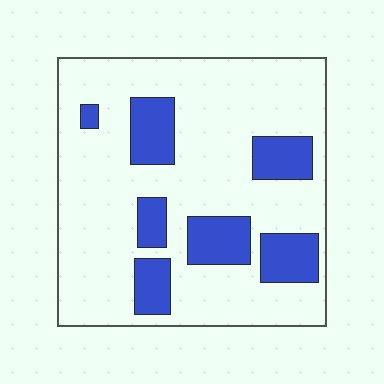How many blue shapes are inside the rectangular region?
7.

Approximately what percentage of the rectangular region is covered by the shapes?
Approximately 20%.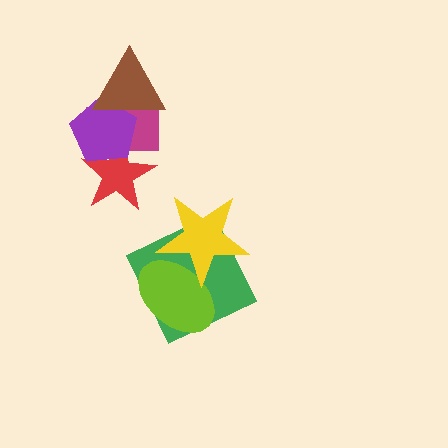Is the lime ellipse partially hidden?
Yes, it is partially covered by another shape.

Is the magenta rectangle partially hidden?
Yes, it is partially covered by another shape.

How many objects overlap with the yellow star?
2 objects overlap with the yellow star.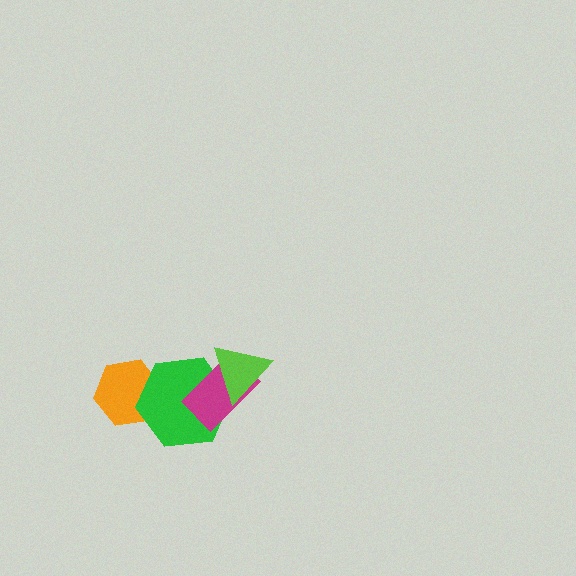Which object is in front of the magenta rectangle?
The lime triangle is in front of the magenta rectangle.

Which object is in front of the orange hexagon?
The green hexagon is in front of the orange hexagon.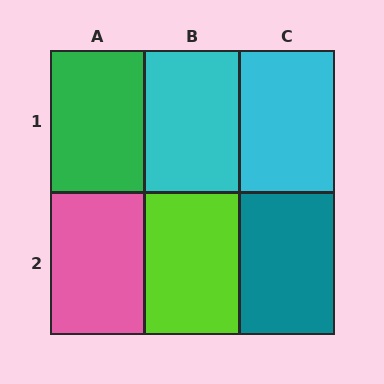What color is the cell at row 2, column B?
Lime.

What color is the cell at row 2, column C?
Teal.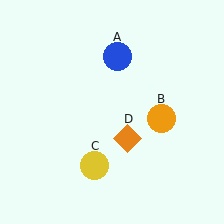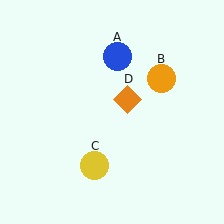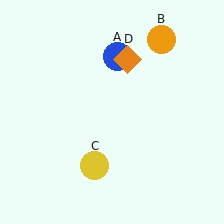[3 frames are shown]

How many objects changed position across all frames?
2 objects changed position: orange circle (object B), orange diamond (object D).